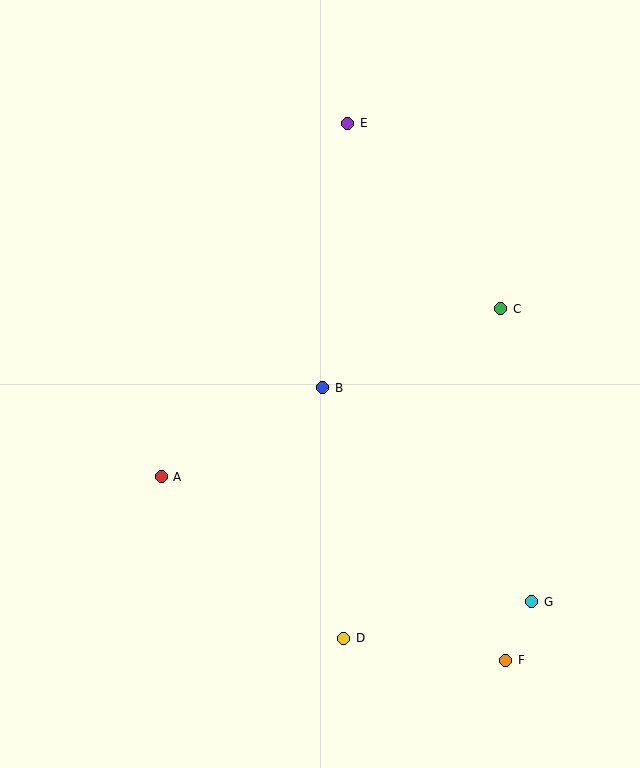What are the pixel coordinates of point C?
Point C is at (501, 309).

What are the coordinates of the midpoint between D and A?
The midpoint between D and A is at (252, 557).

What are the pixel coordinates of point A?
Point A is at (161, 477).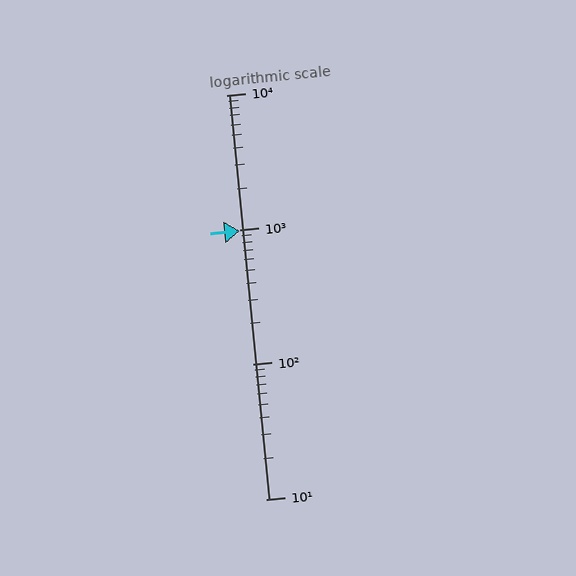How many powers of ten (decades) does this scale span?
The scale spans 3 decades, from 10 to 10000.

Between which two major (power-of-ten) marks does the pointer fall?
The pointer is between 100 and 1000.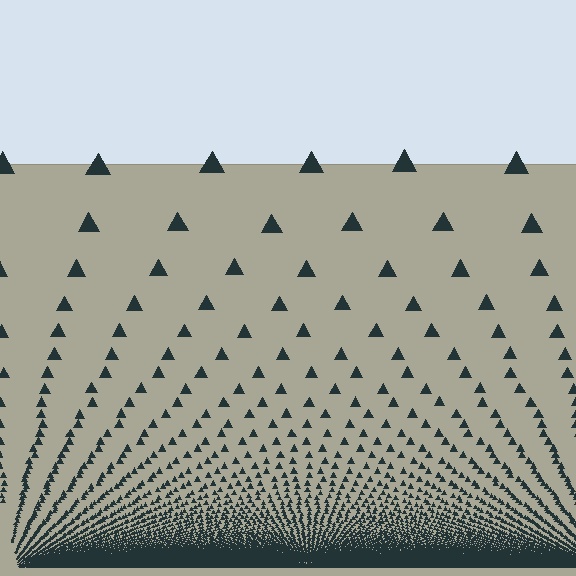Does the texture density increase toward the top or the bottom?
Density increases toward the bottom.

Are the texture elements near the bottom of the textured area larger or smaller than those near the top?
Smaller. The gradient is inverted — elements near the bottom are smaller and denser.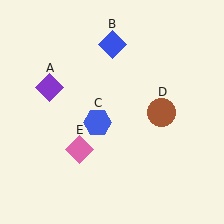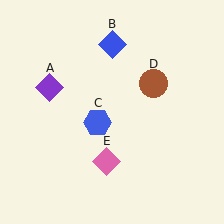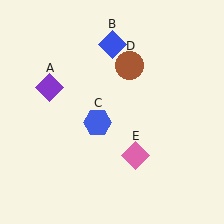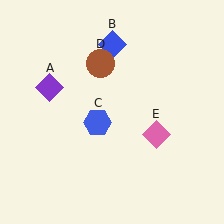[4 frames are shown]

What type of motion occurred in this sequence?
The brown circle (object D), pink diamond (object E) rotated counterclockwise around the center of the scene.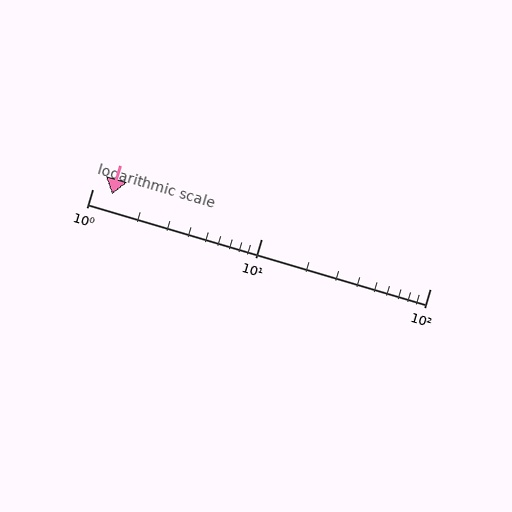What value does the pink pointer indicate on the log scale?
The pointer indicates approximately 1.3.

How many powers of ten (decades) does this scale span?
The scale spans 2 decades, from 1 to 100.